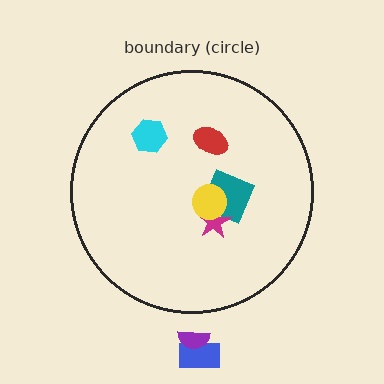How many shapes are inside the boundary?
5 inside, 2 outside.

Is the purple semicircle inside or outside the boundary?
Outside.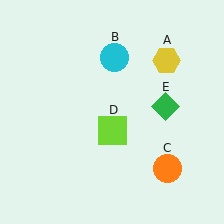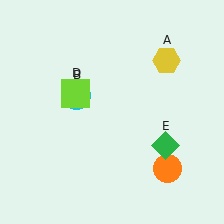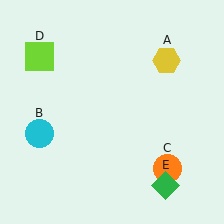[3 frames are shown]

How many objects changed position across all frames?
3 objects changed position: cyan circle (object B), lime square (object D), green diamond (object E).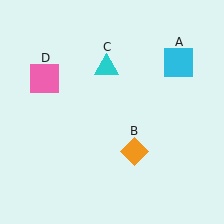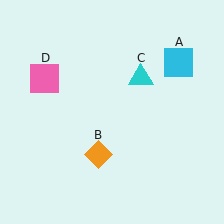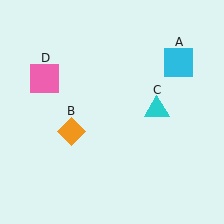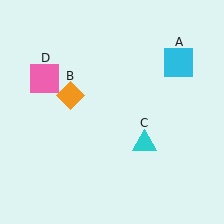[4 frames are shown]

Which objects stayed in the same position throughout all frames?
Cyan square (object A) and pink square (object D) remained stationary.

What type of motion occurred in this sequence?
The orange diamond (object B), cyan triangle (object C) rotated clockwise around the center of the scene.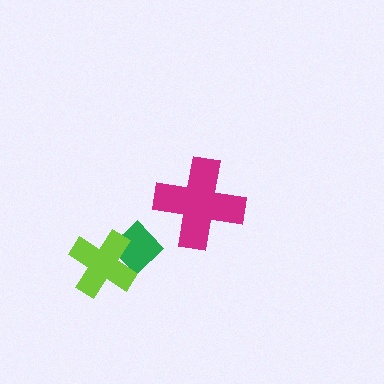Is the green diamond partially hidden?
Yes, it is partially covered by another shape.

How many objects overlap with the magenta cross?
0 objects overlap with the magenta cross.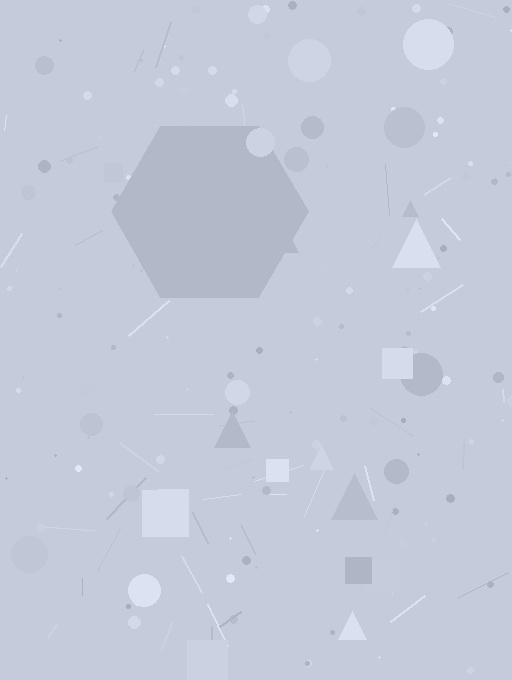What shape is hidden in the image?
A hexagon is hidden in the image.